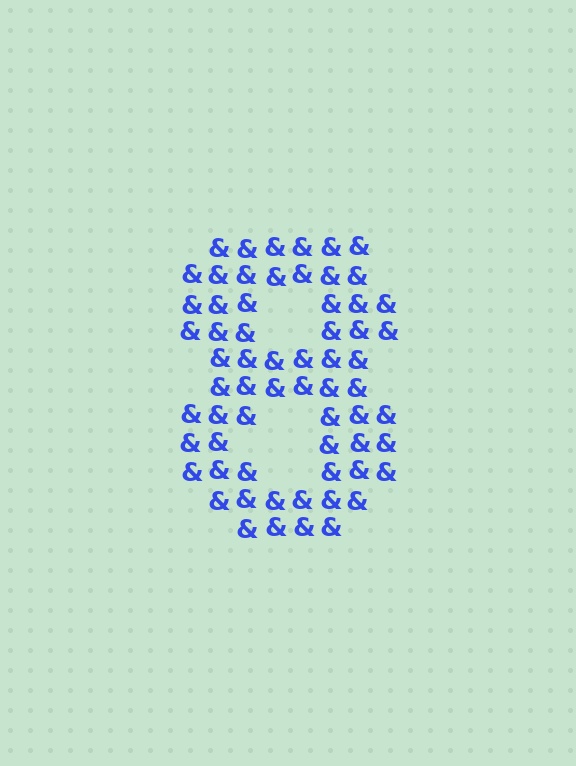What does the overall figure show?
The overall figure shows the digit 8.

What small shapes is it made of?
It is made of small ampersands.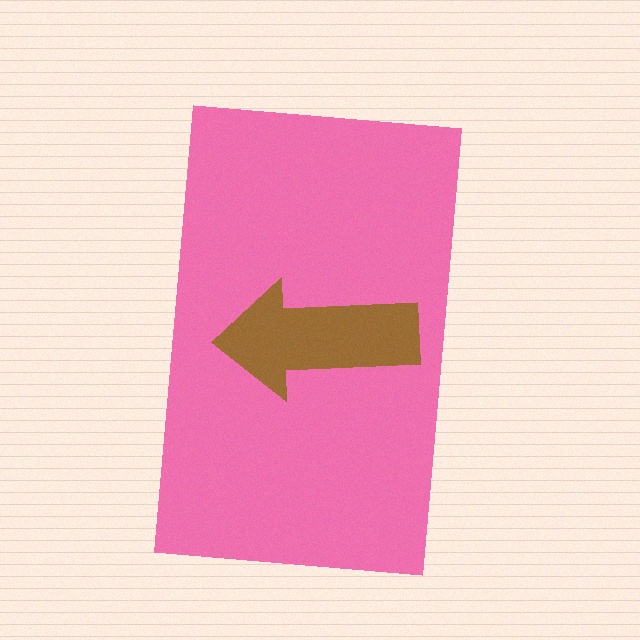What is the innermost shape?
The brown arrow.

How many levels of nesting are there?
2.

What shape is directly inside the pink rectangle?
The brown arrow.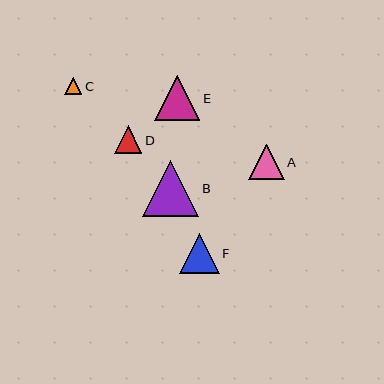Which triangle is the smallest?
Triangle C is the smallest with a size of approximately 17 pixels.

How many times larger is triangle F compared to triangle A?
Triangle F is approximately 1.1 times the size of triangle A.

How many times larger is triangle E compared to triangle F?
Triangle E is approximately 1.1 times the size of triangle F.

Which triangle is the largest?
Triangle B is the largest with a size of approximately 56 pixels.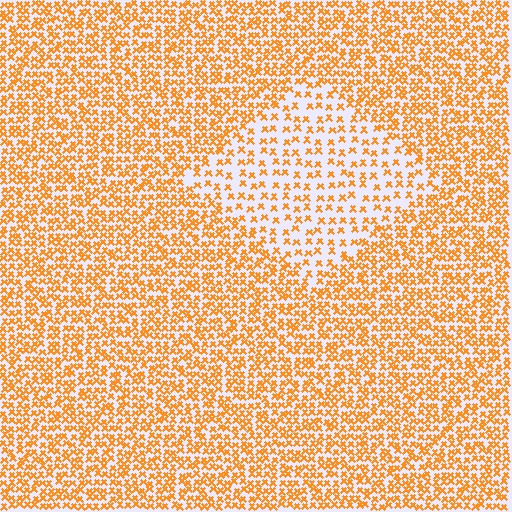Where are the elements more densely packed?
The elements are more densely packed outside the diamond boundary.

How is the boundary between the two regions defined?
The boundary is defined by a change in element density (approximately 2.1x ratio). All elements are the same color, size, and shape.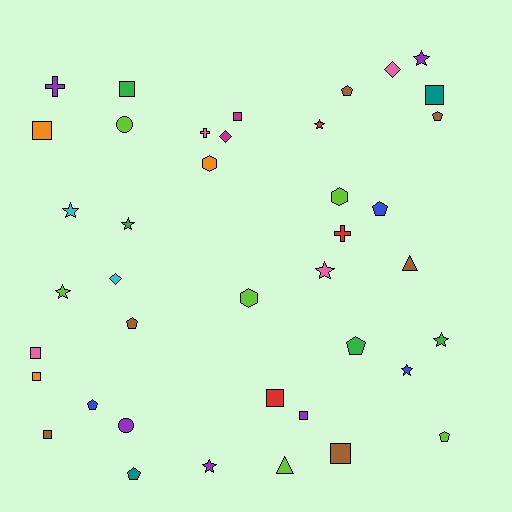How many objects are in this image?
There are 40 objects.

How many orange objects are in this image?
There are 3 orange objects.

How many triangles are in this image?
There are 2 triangles.